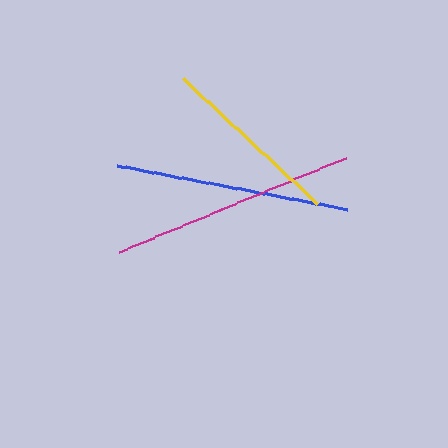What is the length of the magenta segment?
The magenta segment is approximately 246 pixels long.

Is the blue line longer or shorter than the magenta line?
The magenta line is longer than the blue line.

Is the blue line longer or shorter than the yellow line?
The blue line is longer than the yellow line.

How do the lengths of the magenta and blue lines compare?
The magenta and blue lines are approximately the same length.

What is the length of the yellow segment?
The yellow segment is approximately 184 pixels long.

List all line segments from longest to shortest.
From longest to shortest: magenta, blue, yellow.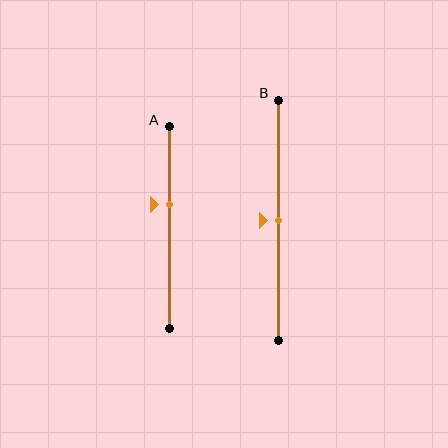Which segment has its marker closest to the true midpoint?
Segment B has its marker closest to the true midpoint.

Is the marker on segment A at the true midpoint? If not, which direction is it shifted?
No, the marker on segment A is shifted upward by about 12% of the segment length.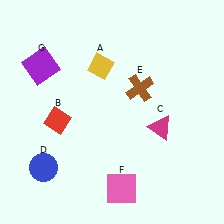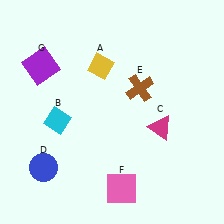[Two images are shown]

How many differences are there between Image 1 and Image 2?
There is 1 difference between the two images.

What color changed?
The diamond (B) changed from red in Image 1 to cyan in Image 2.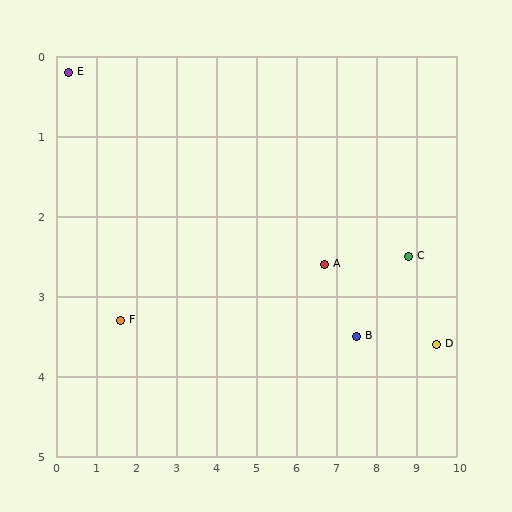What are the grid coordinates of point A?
Point A is at approximately (6.7, 2.6).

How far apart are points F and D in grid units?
Points F and D are about 7.9 grid units apart.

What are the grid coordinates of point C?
Point C is at approximately (8.8, 2.5).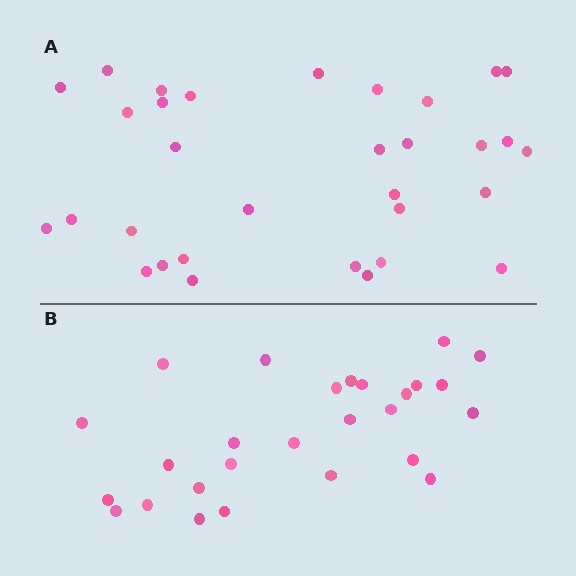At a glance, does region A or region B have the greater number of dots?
Region A (the top region) has more dots.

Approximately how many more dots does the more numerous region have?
Region A has about 5 more dots than region B.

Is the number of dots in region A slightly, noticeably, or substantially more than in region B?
Region A has only slightly more — the two regions are fairly close. The ratio is roughly 1.2 to 1.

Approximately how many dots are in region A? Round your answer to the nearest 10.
About 30 dots. (The exact count is 32, which rounds to 30.)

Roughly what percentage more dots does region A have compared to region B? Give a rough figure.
About 20% more.